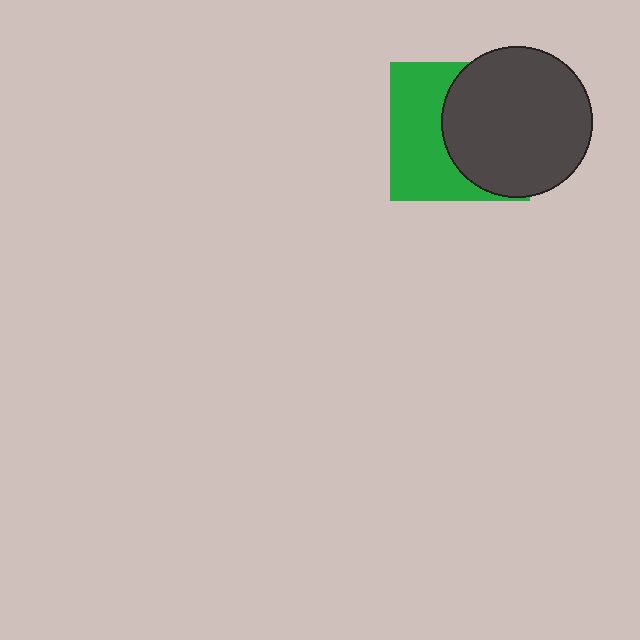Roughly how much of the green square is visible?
About half of it is visible (roughly 48%).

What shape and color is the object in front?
The object in front is a dark gray circle.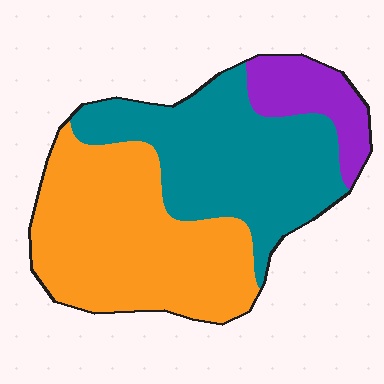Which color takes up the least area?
Purple, at roughly 10%.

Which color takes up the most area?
Orange, at roughly 45%.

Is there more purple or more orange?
Orange.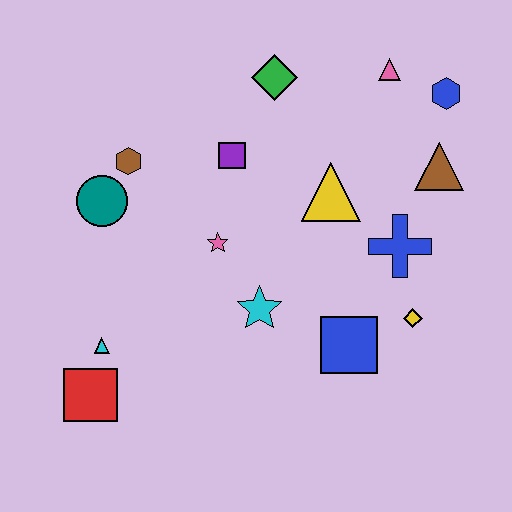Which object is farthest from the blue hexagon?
The red square is farthest from the blue hexagon.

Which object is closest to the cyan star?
The pink star is closest to the cyan star.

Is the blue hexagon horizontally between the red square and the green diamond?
No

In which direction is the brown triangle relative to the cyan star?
The brown triangle is to the right of the cyan star.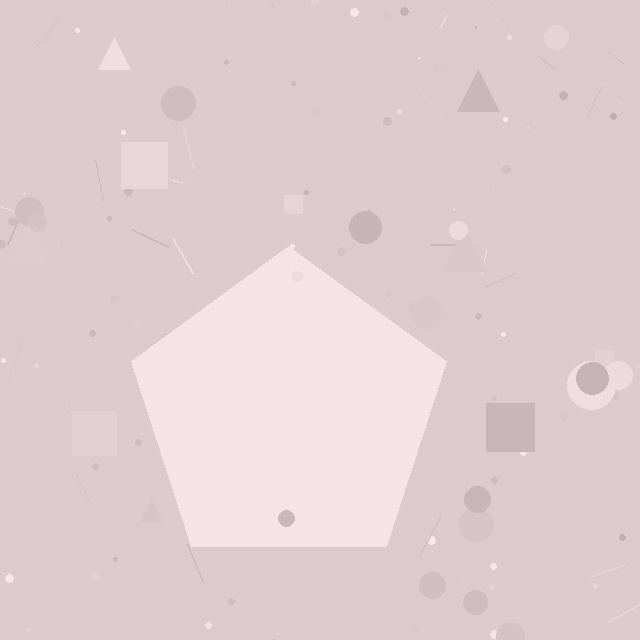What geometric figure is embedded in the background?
A pentagon is embedded in the background.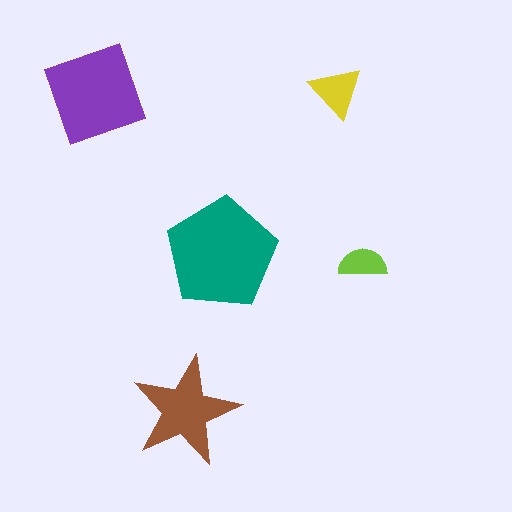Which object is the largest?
The teal pentagon.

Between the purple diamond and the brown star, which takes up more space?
The purple diamond.